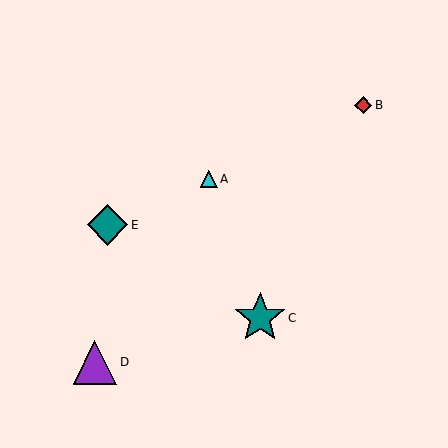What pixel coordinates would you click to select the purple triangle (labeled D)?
Click at (95, 362) to select the purple triangle D.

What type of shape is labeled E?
Shape E is a teal diamond.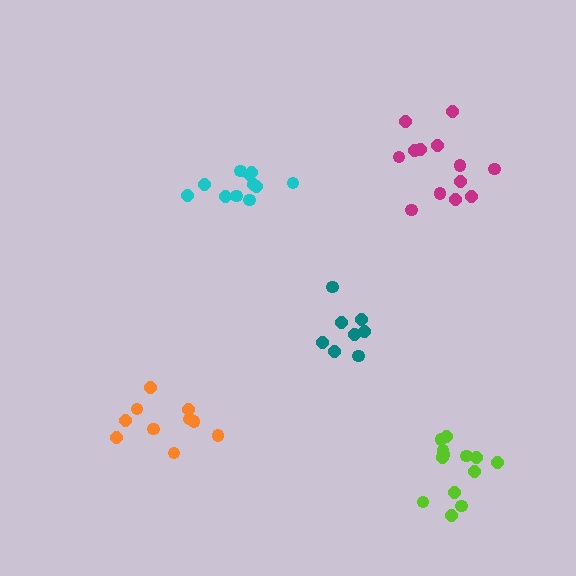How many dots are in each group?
Group 1: 10 dots, Group 2: 13 dots, Group 3: 8 dots, Group 4: 13 dots, Group 5: 11 dots (55 total).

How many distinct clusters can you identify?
There are 5 distinct clusters.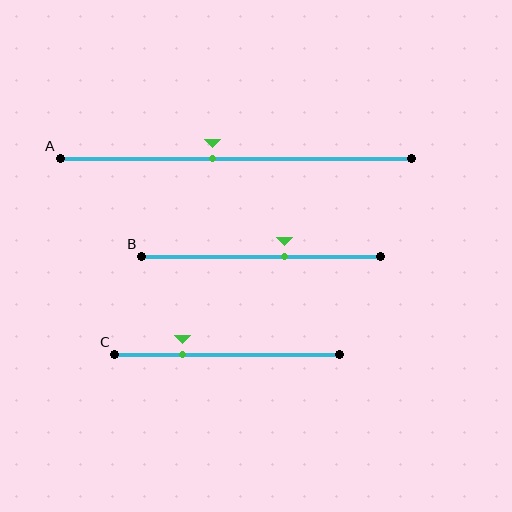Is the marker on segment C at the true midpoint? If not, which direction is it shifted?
No, the marker on segment C is shifted to the left by about 20% of the segment length.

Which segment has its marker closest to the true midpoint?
Segment A has its marker closest to the true midpoint.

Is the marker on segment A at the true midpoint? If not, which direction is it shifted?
No, the marker on segment A is shifted to the left by about 7% of the segment length.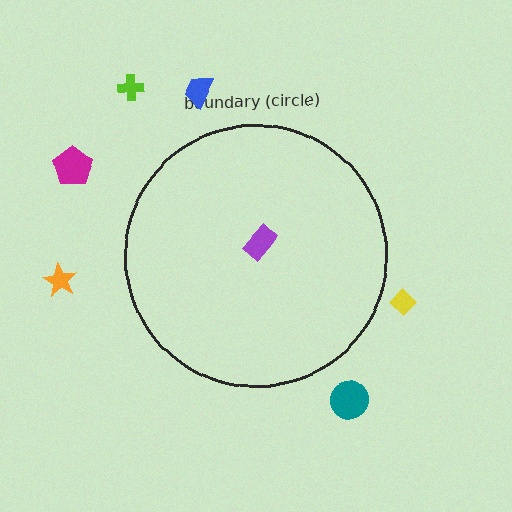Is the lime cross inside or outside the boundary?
Outside.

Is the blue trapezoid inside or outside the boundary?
Outside.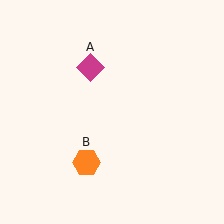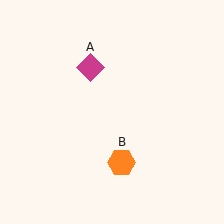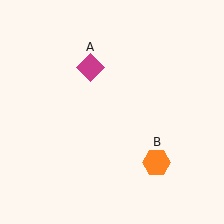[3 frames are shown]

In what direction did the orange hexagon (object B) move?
The orange hexagon (object B) moved right.